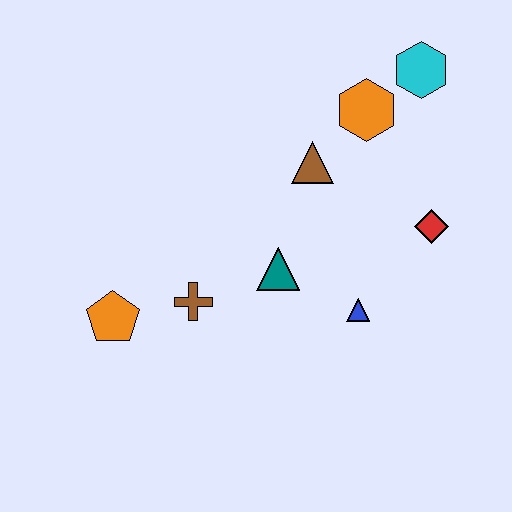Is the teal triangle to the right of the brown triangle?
No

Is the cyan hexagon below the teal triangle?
No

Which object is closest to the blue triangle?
The teal triangle is closest to the blue triangle.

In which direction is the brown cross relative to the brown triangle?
The brown cross is below the brown triangle.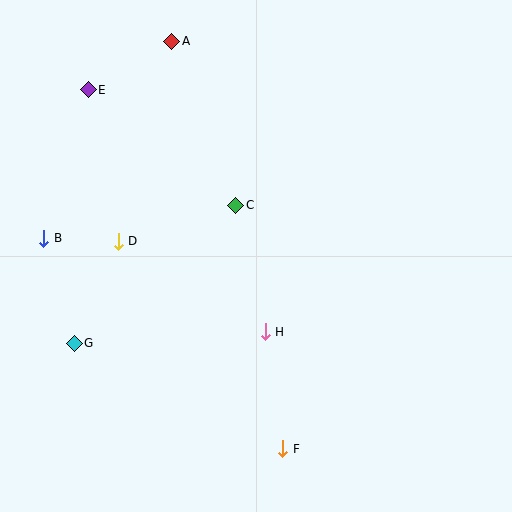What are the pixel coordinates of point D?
Point D is at (118, 241).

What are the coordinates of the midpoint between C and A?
The midpoint between C and A is at (204, 123).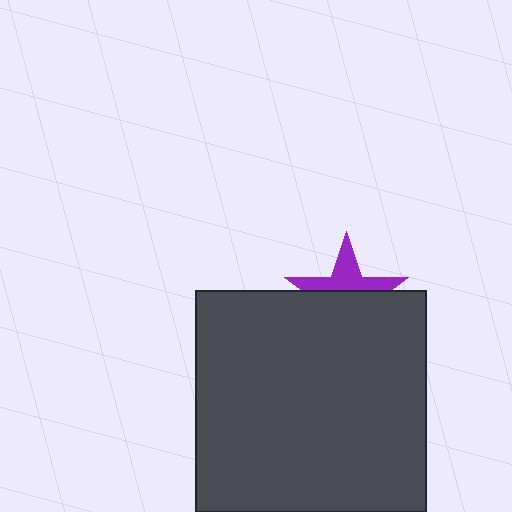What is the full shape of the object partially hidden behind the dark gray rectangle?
The partially hidden object is a purple star.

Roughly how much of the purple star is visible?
A small part of it is visible (roughly 40%).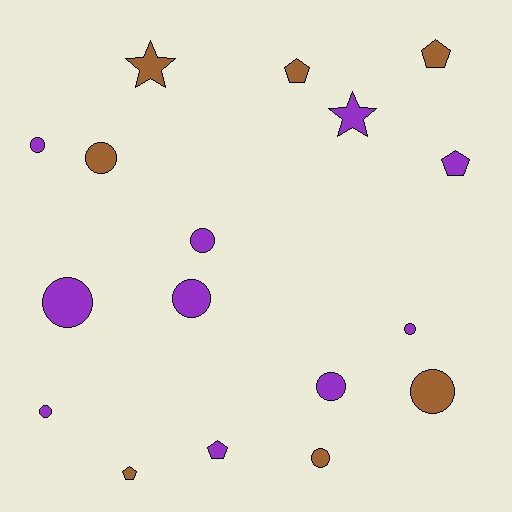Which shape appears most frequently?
Circle, with 10 objects.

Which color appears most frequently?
Purple, with 10 objects.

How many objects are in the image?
There are 17 objects.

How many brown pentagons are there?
There are 3 brown pentagons.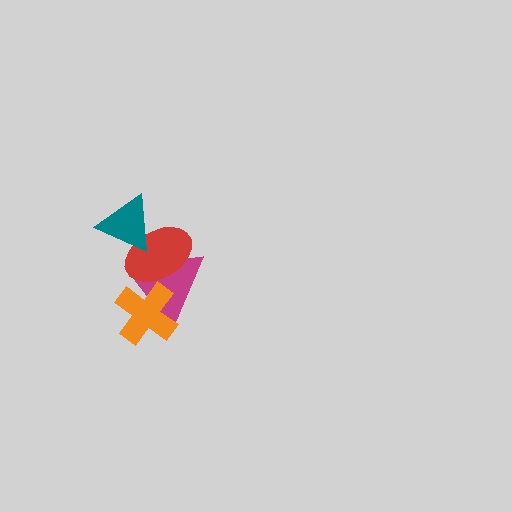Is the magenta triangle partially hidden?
Yes, it is partially covered by another shape.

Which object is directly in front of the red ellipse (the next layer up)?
The teal triangle is directly in front of the red ellipse.